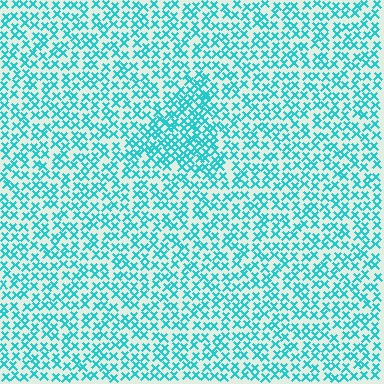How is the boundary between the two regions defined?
The boundary is defined by a change in element density (approximately 1.7x ratio). All elements are the same color, size, and shape.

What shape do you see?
I see a triangle.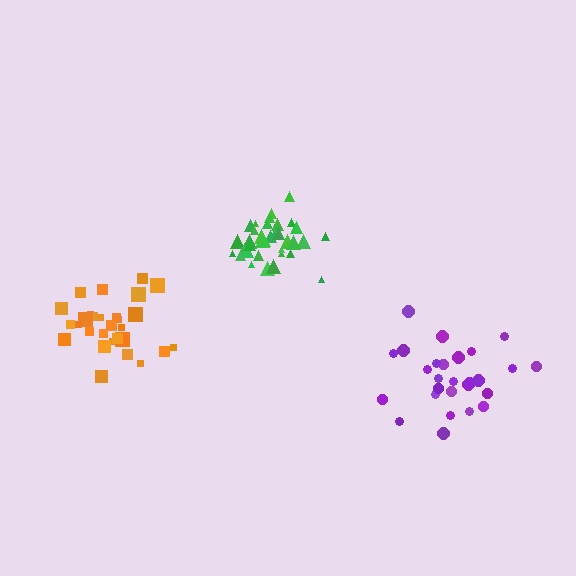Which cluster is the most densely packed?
Green.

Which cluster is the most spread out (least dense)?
Purple.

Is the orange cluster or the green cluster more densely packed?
Green.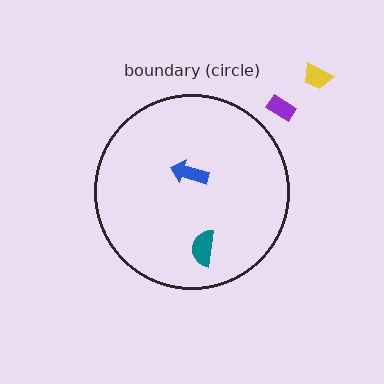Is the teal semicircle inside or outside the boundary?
Inside.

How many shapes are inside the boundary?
2 inside, 2 outside.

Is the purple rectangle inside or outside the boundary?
Outside.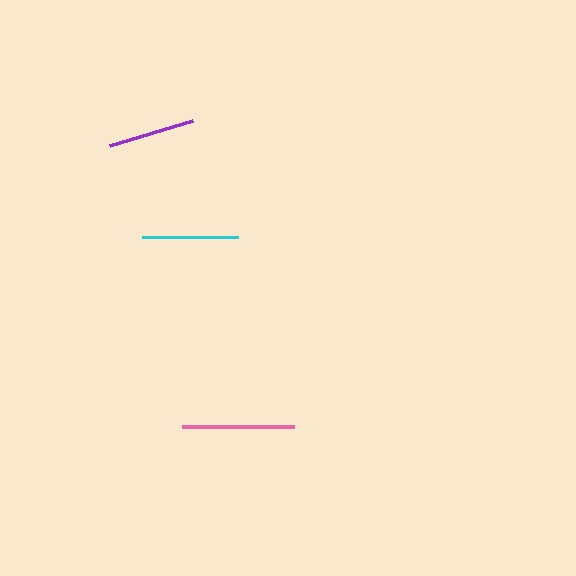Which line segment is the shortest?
The purple line is the shortest at approximately 86 pixels.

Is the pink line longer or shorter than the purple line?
The pink line is longer than the purple line.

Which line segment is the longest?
The pink line is the longest at approximately 112 pixels.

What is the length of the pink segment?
The pink segment is approximately 112 pixels long.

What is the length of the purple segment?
The purple segment is approximately 86 pixels long.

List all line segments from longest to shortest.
From longest to shortest: pink, cyan, purple.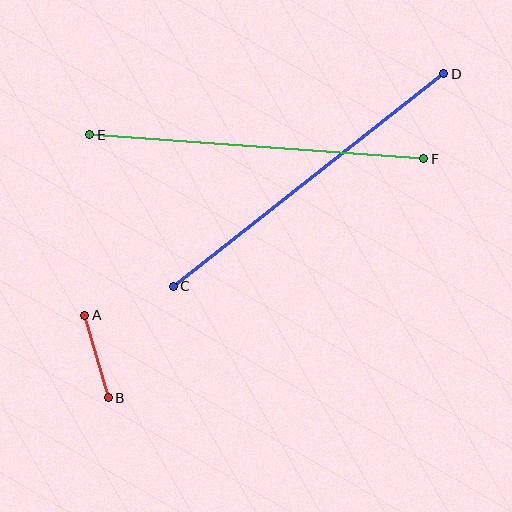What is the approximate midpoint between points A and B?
The midpoint is at approximately (97, 356) pixels.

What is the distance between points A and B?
The distance is approximately 86 pixels.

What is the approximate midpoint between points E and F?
The midpoint is at approximately (257, 147) pixels.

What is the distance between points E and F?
The distance is approximately 335 pixels.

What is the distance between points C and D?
The distance is approximately 344 pixels.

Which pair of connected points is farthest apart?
Points C and D are farthest apart.